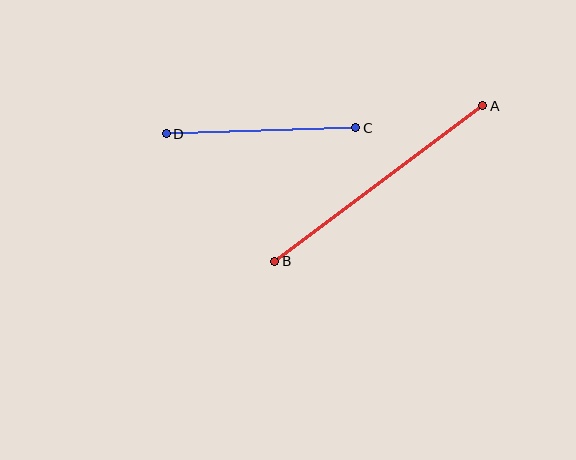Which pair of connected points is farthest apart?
Points A and B are farthest apart.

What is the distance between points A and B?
The distance is approximately 260 pixels.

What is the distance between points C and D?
The distance is approximately 190 pixels.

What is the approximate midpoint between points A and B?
The midpoint is at approximately (379, 184) pixels.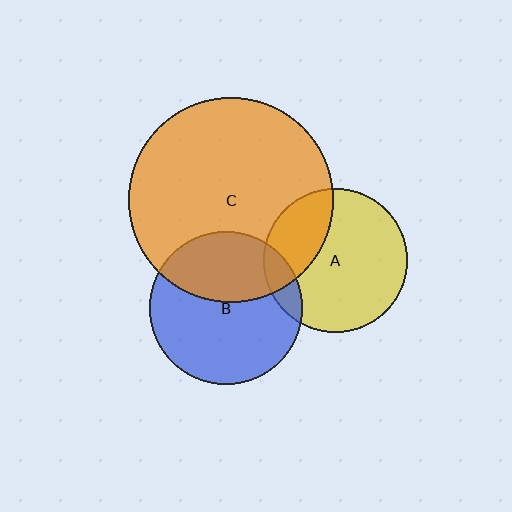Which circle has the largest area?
Circle C (orange).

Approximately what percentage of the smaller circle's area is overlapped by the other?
Approximately 10%.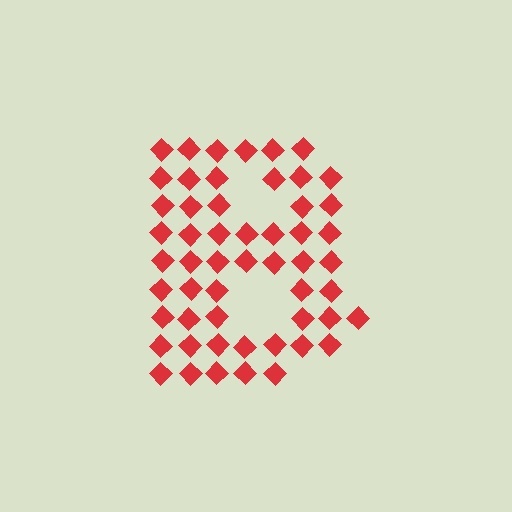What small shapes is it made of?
It is made of small diamonds.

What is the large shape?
The large shape is the letter B.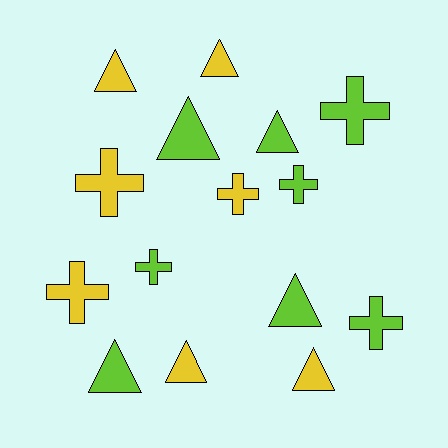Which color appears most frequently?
Lime, with 8 objects.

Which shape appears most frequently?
Triangle, with 8 objects.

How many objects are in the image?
There are 15 objects.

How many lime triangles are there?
There are 4 lime triangles.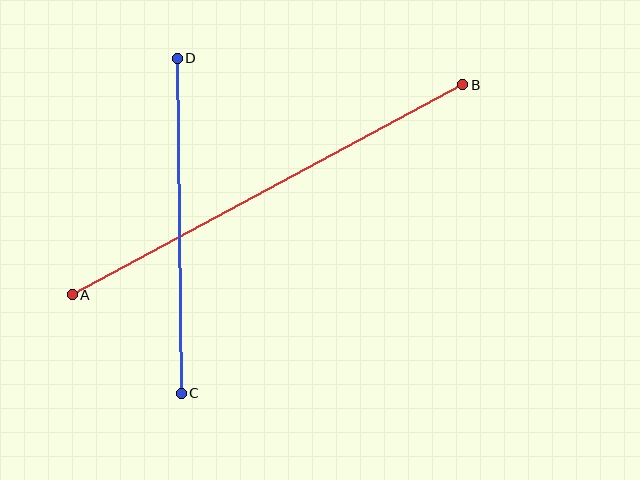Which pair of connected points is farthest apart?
Points A and B are farthest apart.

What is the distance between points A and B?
The distance is approximately 443 pixels.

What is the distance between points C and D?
The distance is approximately 335 pixels.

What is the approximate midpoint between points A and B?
The midpoint is at approximately (267, 190) pixels.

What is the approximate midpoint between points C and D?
The midpoint is at approximately (179, 226) pixels.